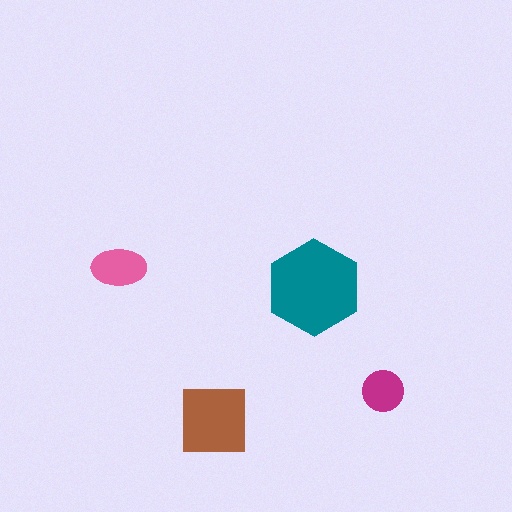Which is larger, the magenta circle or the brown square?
The brown square.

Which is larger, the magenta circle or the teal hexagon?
The teal hexagon.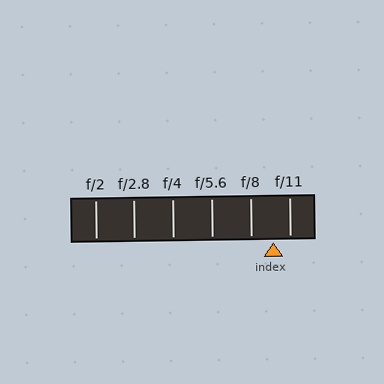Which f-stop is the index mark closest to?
The index mark is closest to f/11.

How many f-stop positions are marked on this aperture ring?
There are 6 f-stop positions marked.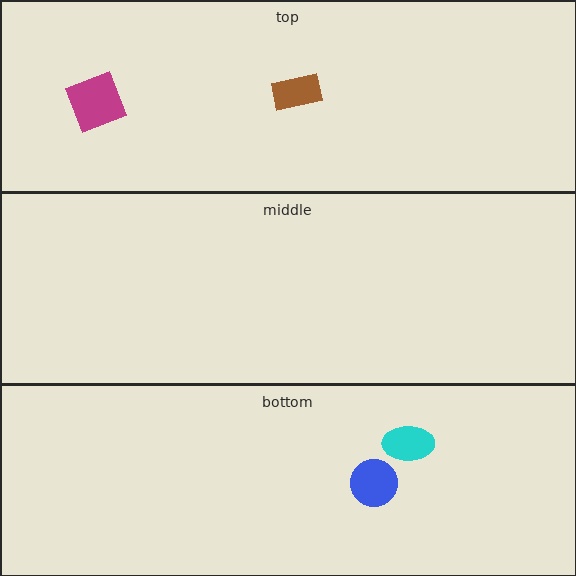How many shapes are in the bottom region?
2.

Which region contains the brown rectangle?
The top region.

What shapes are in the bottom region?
The blue circle, the cyan ellipse.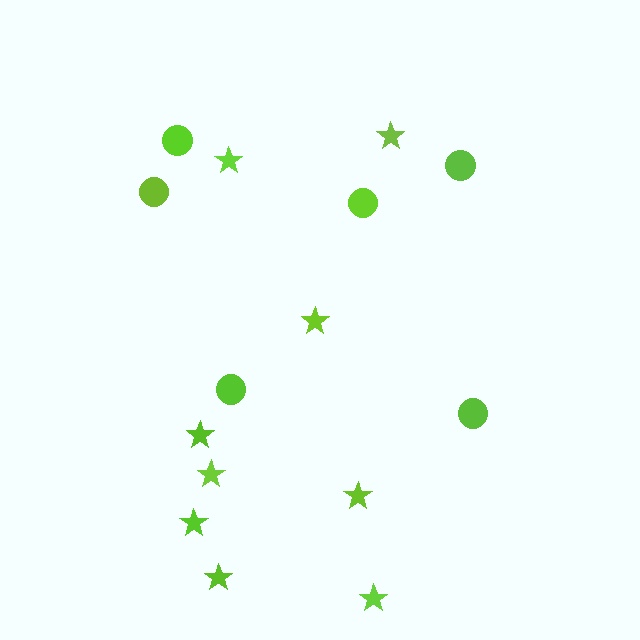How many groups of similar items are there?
There are 2 groups: one group of circles (6) and one group of stars (9).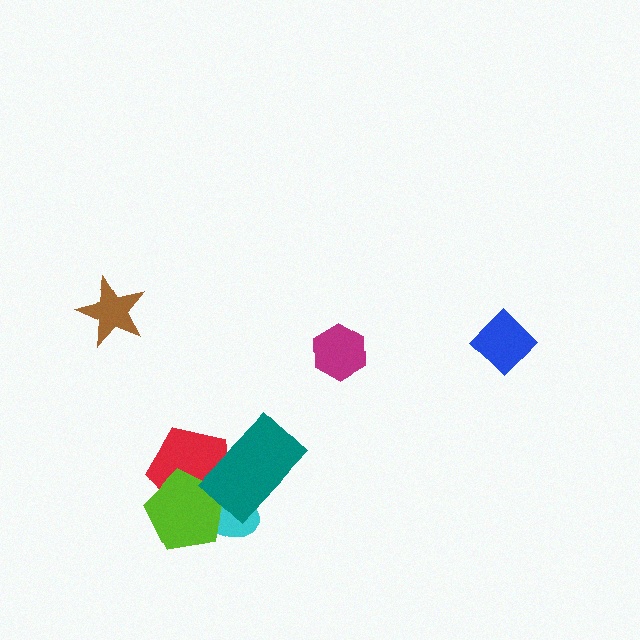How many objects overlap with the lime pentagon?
3 objects overlap with the lime pentagon.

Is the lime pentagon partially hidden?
Yes, it is partially covered by another shape.